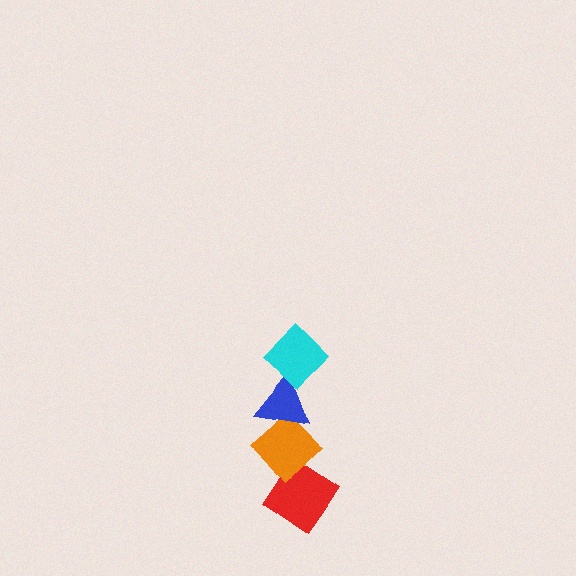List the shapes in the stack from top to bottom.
From top to bottom: the cyan diamond, the blue triangle, the orange diamond, the red diamond.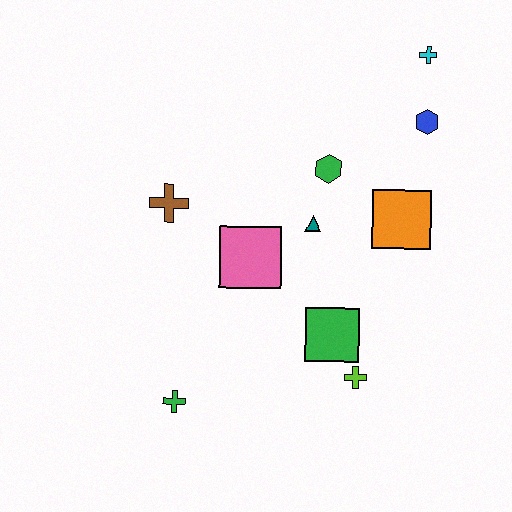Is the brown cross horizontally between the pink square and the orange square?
No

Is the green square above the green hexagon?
No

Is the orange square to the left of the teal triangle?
No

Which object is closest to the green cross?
The pink square is closest to the green cross.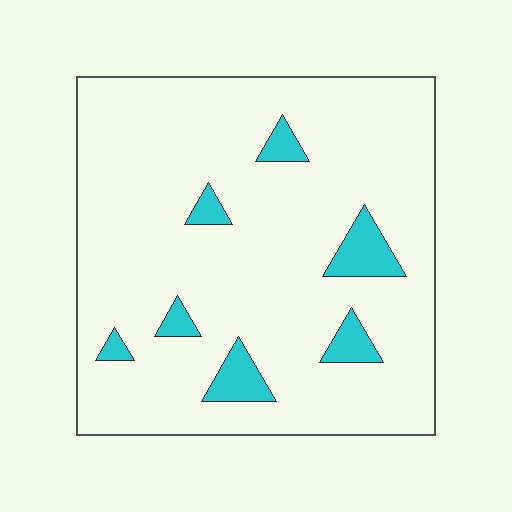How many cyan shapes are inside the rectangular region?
7.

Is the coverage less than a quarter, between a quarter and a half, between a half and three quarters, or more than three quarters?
Less than a quarter.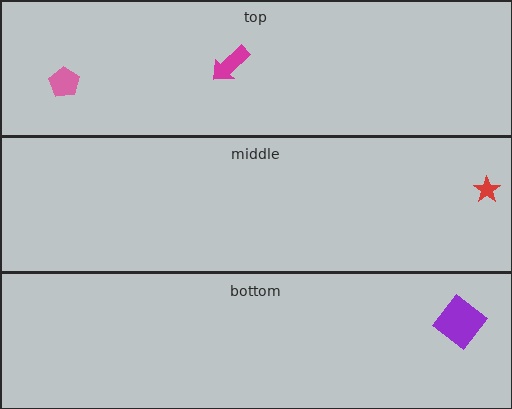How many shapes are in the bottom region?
1.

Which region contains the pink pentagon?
The top region.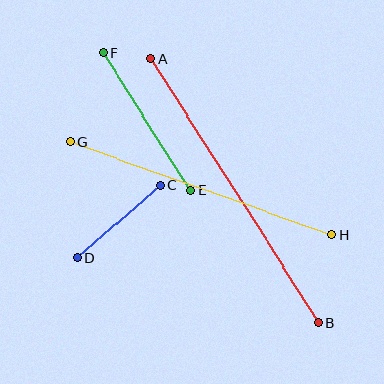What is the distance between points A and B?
The distance is approximately 313 pixels.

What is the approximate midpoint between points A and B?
The midpoint is at approximately (235, 190) pixels.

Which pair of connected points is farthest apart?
Points A and B are farthest apart.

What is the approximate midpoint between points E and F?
The midpoint is at approximately (147, 122) pixels.